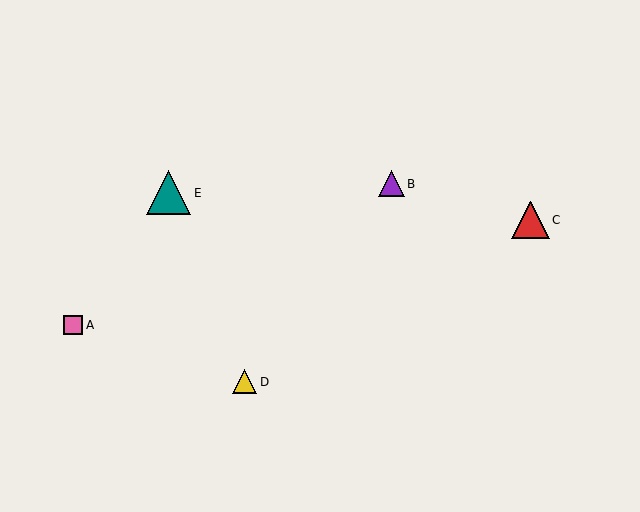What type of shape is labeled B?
Shape B is a purple triangle.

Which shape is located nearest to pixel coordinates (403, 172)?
The purple triangle (labeled B) at (391, 184) is nearest to that location.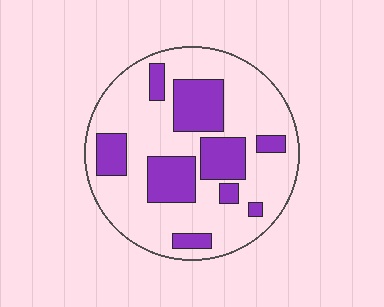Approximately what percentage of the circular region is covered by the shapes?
Approximately 30%.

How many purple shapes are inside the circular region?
9.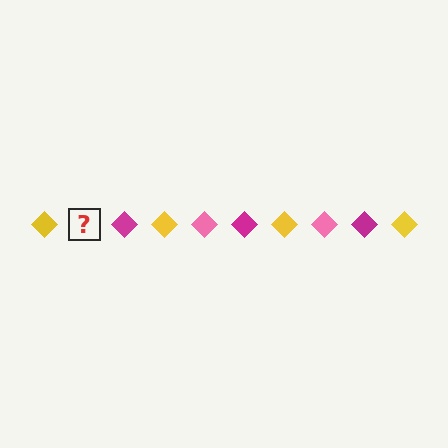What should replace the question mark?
The question mark should be replaced with a pink diamond.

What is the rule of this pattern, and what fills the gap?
The rule is that the pattern cycles through yellow, pink, magenta diamonds. The gap should be filled with a pink diamond.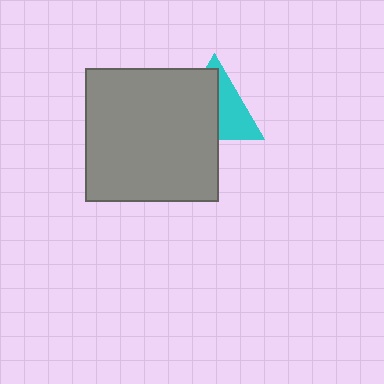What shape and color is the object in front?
The object in front is a gray square.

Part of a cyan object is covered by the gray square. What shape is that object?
It is a triangle.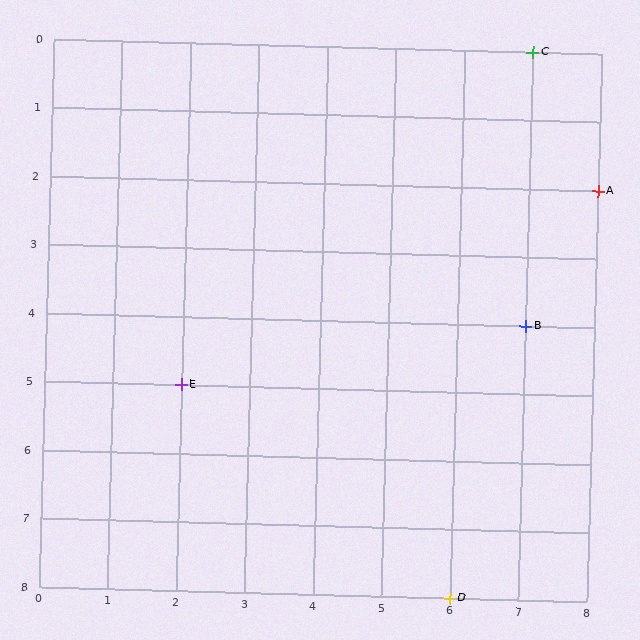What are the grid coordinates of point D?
Point D is at grid coordinates (6, 8).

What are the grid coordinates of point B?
Point B is at grid coordinates (7, 4).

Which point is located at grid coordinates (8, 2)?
Point A is at (8, 2).